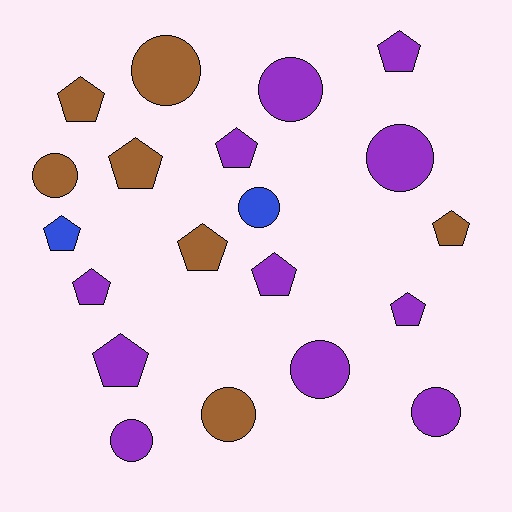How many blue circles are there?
There is 1 blue circle.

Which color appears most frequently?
Purple, with 11 objects.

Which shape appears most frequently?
Pentagon, with 11 objects.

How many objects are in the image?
There are 20 objects.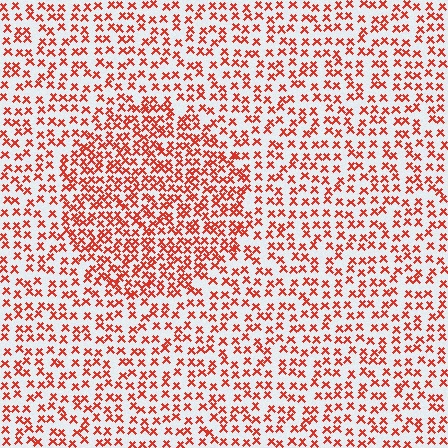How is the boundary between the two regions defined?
The boundary is defined by a change in element density (approximately 1.7x ratio). All elements are the same color, size, and shape.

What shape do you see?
I see a circle.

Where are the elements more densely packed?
The elements are more densely packed inside the circle boundary.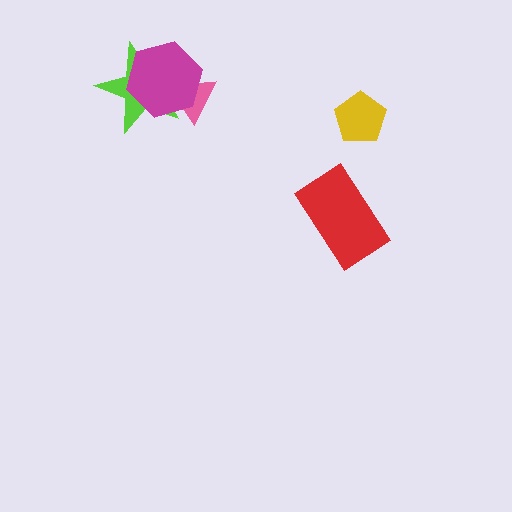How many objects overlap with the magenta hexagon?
2 objects overlap with the magenta hexagon.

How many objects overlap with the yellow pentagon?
0 objects overlap with the yellow pentagon.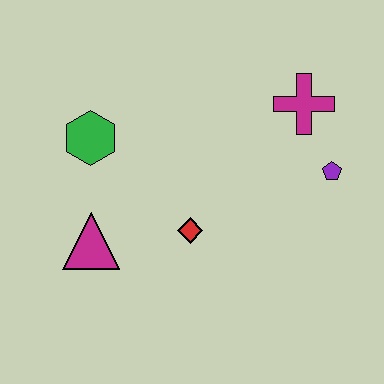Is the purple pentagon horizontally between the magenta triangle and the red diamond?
No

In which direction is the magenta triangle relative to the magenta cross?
The magenta triangle is to the left of the magenta cross.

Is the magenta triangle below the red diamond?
Yes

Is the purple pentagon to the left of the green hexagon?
No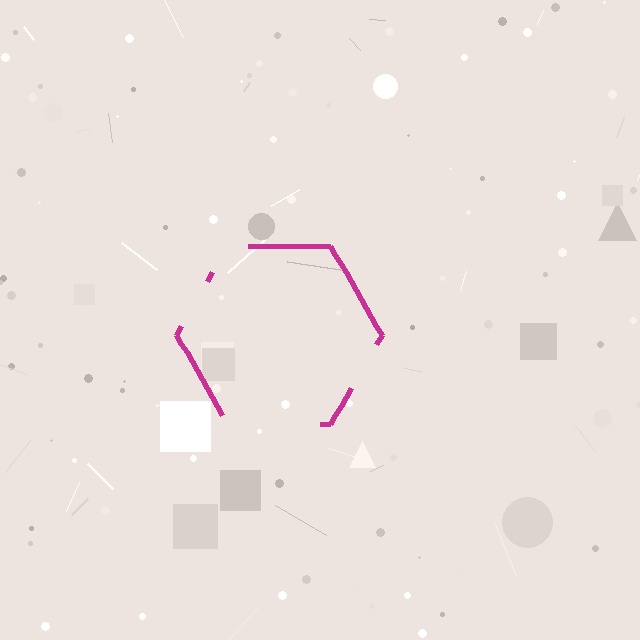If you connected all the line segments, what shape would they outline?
They would outline a hexagon.